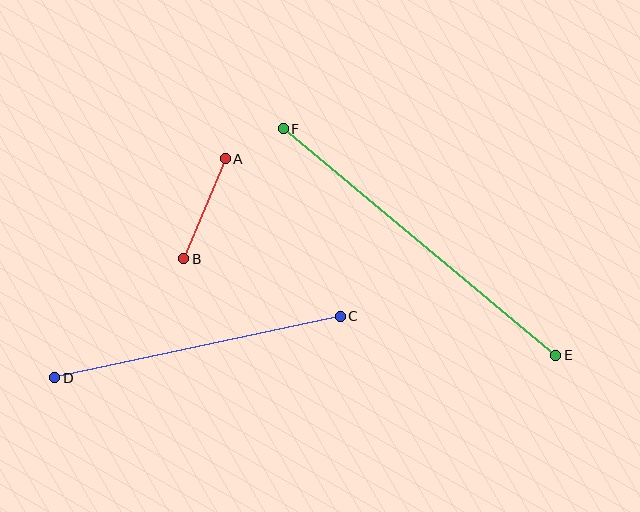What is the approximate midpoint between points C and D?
The midpoint is at approximately (198, 347) pixels.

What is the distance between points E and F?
The distance is approximately 355 pixels.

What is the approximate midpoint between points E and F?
The midpoint is at approximately (419, 242) pixels.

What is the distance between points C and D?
The distance is approximately 292 pixels.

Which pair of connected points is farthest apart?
Points E and F are farthest apart.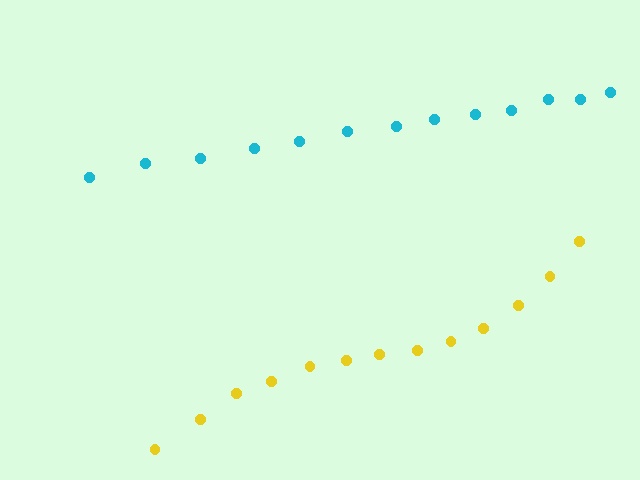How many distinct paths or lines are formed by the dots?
There are 2 distinct paths.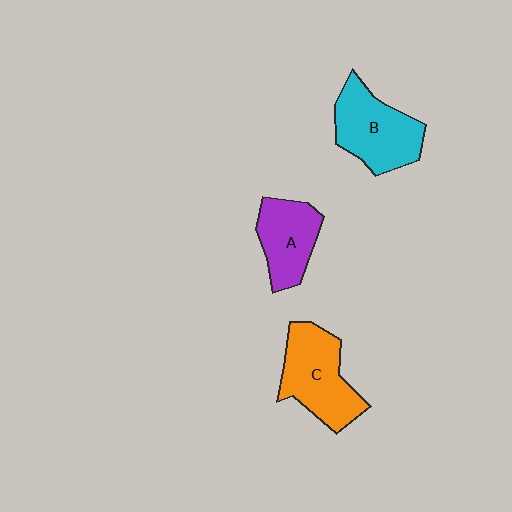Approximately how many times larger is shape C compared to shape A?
Approximately 1.3 times.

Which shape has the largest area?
Shape C (orange).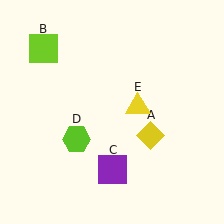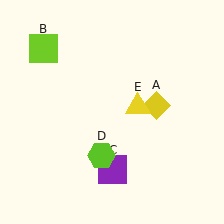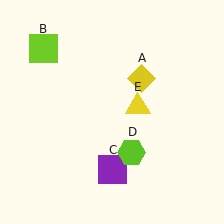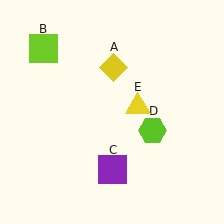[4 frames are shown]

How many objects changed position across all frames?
2 objects changed position: yellow diamond (object A), lime hexagon (object D).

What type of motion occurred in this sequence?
The yellow diamond (object A), lime hexagon (object D) rotated counterclockwise around the center of the scene.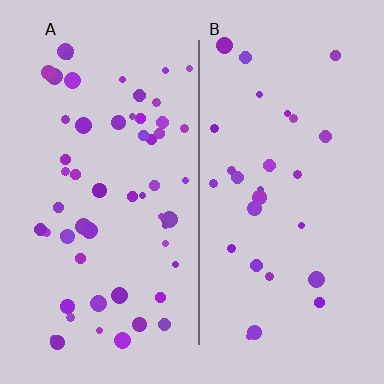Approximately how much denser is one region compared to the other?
Approximately 2.0× — region A over region B.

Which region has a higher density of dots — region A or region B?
A (the left).